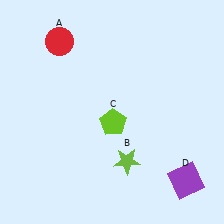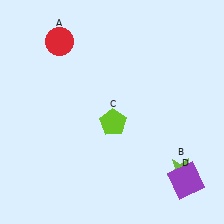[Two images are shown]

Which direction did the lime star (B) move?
The lime star (B) moved right.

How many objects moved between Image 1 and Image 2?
1 object moved between the two images.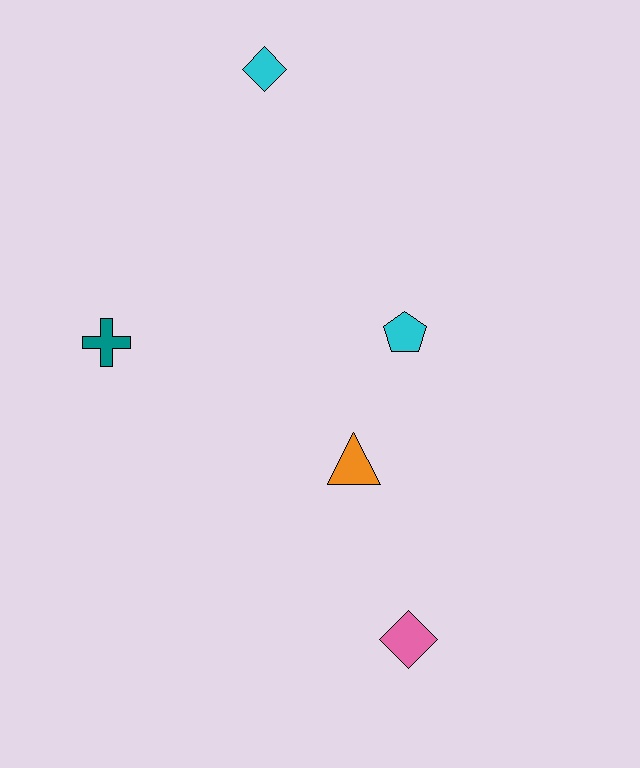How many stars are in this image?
There are no stars.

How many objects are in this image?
There are 5 objects.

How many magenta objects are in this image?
There are no magenta objects.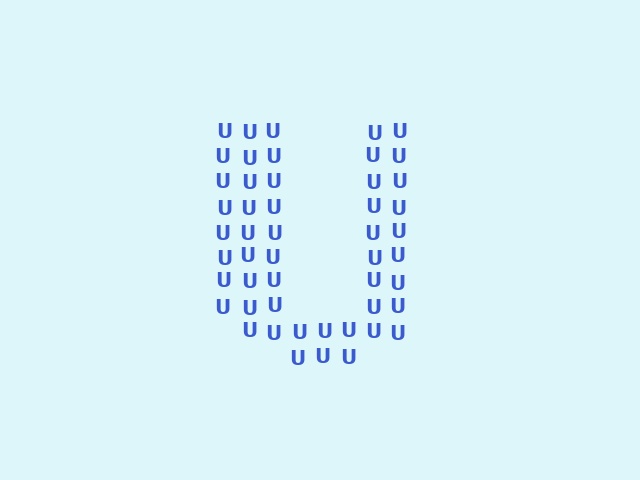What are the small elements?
The small elements are letter U's.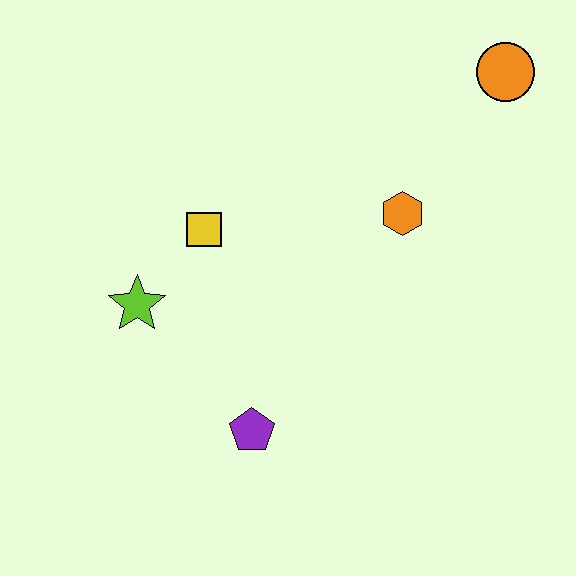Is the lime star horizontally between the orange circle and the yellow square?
No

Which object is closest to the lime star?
The yellow square is closest to the lime star.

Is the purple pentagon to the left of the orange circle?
Yes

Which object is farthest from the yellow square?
The orange circle is farthest from the yellow square.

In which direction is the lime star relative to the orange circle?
The lime star is to the left of the orange circle.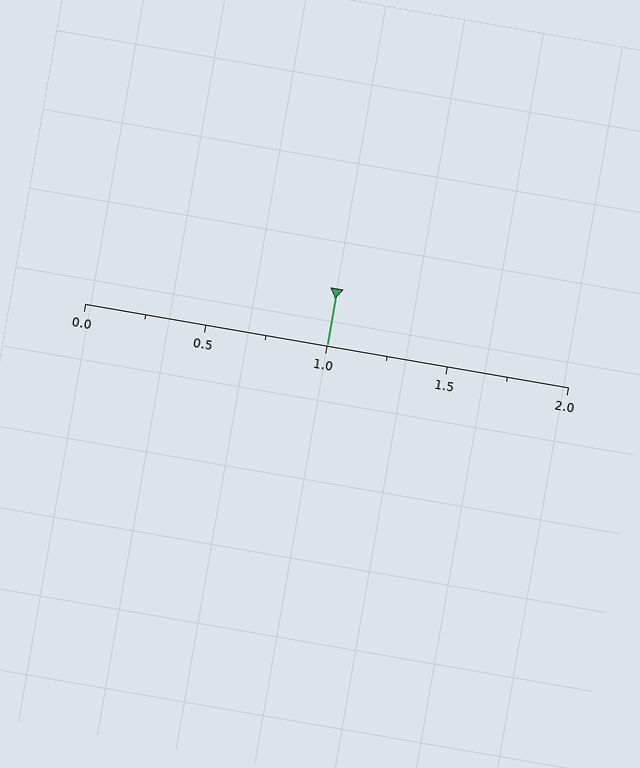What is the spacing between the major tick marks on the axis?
The major ticks are spaced 0.5 apart.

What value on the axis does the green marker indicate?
The marker indicates approximately 1.